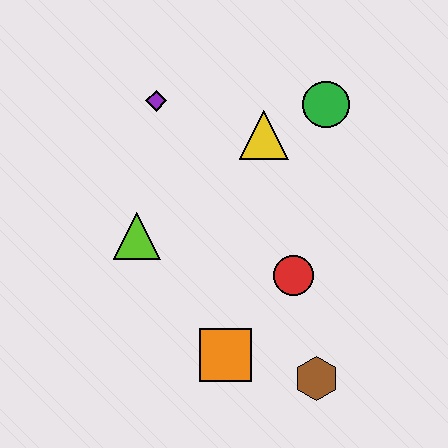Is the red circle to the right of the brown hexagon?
No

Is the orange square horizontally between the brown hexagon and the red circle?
No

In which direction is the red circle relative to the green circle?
The red circle is below the green circle.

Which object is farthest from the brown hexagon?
The purple diamond is farthest from the brown hexagon.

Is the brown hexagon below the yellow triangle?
Yes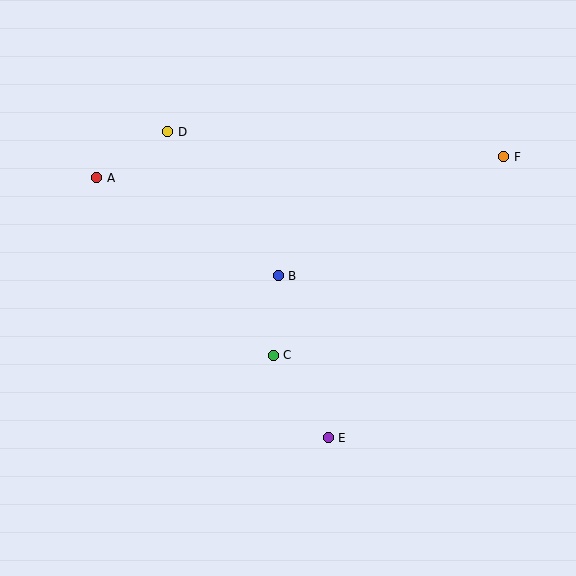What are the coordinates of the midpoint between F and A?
The midpoint between F and A is at (300, 167).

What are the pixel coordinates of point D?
Point D is at (168, 132).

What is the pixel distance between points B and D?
The distance between B and D is 181 pixels.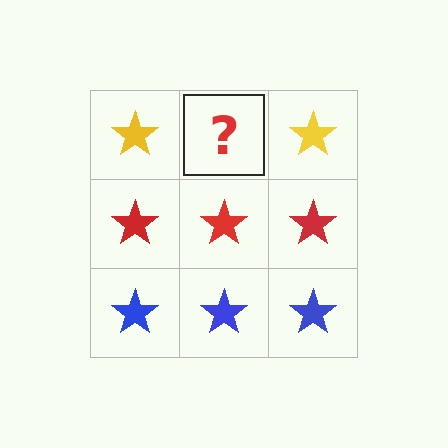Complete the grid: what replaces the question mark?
The question mark should be replaced with a yellow star.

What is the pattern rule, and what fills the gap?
The rule is that each row has a consistent color. The gap should be filled with a yellow star.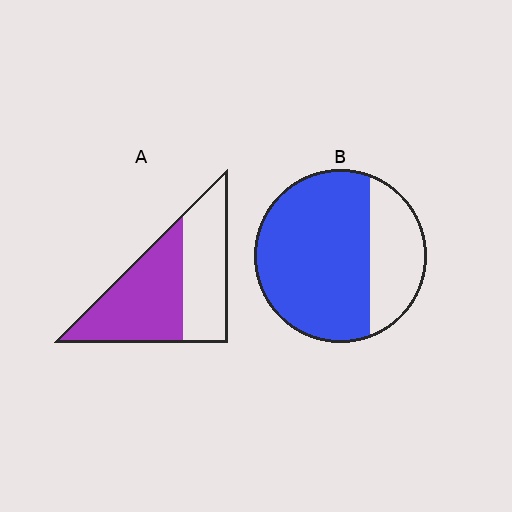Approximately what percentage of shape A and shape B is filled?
A is approximately 55% and B is approximately 70%.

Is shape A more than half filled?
Yes.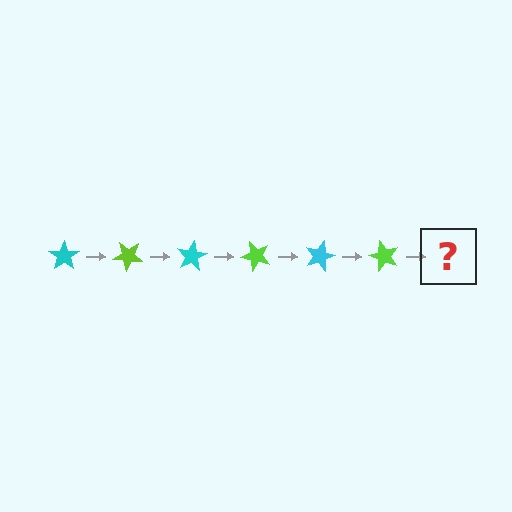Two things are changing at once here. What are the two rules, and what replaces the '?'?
The two rules are that it rotates 40 degrees each step and the color cycles through cyan and lime. The '?' should be a cyan star, rotated 240 degrees from the start.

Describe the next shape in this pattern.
It should be a cyan star, rotated 240 degrees from the start.